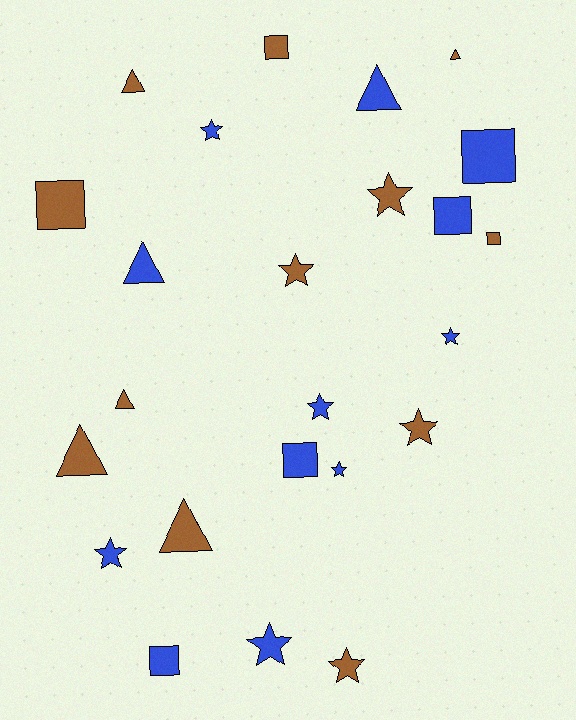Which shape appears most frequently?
Star, with 10 objects.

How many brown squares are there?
There are 3 brown squares.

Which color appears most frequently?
Brown, with 12 objects.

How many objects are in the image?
There are 24 objects.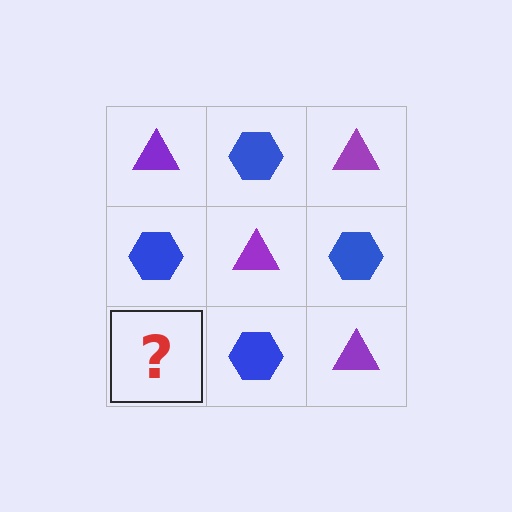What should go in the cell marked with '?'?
The missing cell should contain a purple triangle.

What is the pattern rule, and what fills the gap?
The rule is that it alternates purple triangle and blue hexagon in a checkerboard pattern. The gap should be filled with a purple triangle.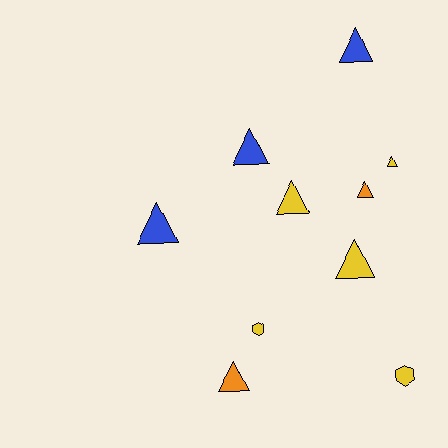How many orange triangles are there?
There are 2 orange triangles.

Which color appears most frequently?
Yellow, with 5 objects.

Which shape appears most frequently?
Triangle, with 8 objects.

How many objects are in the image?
There are 10 objects.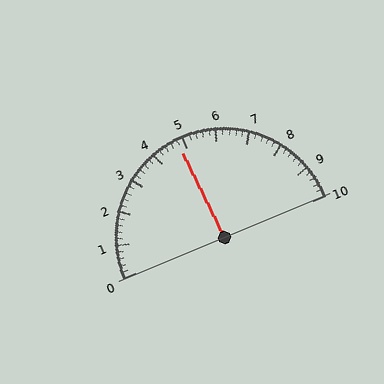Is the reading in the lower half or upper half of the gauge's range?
The reading is in the lower half of the range (0 to 10).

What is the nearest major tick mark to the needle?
The nearest major tick mark is 5.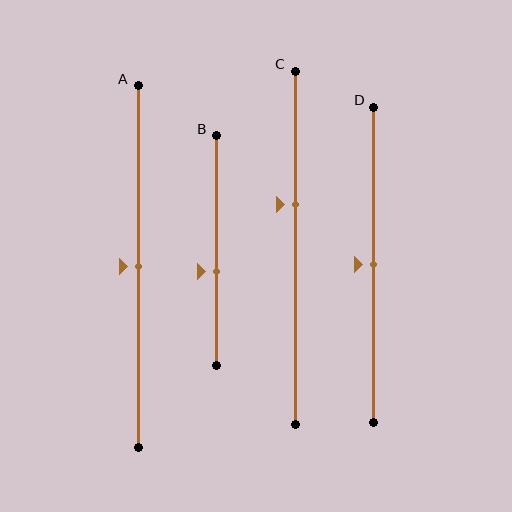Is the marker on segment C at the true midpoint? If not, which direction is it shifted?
No, the marker on segment C is shifted upward by about 12% of the segment length.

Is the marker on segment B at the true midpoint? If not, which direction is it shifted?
No, the marker on segment B is shifted downward by about 9% of the segment length.